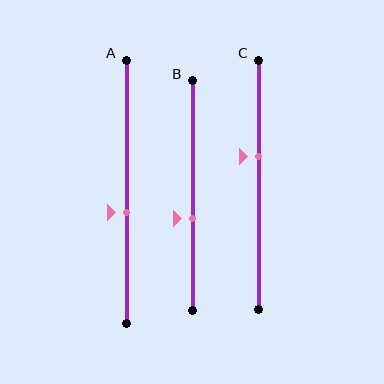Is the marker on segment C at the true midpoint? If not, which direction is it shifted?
No, the marker on segment C is shifted upward by about 11% of the segment length.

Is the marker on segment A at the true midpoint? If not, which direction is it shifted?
No, the marker on segment A is shifted downward by about 8% of the segment length.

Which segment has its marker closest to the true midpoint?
Segment A has its marker closest to the true midpoint.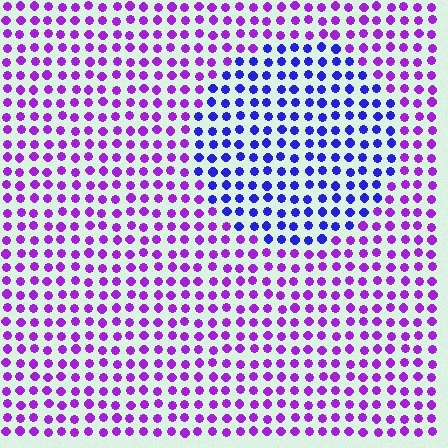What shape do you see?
I see a circle.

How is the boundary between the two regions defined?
The boundary is defined purely by a slight shift in hue (about 43 degrees). Spacing, size, and orientation are identical on both sides.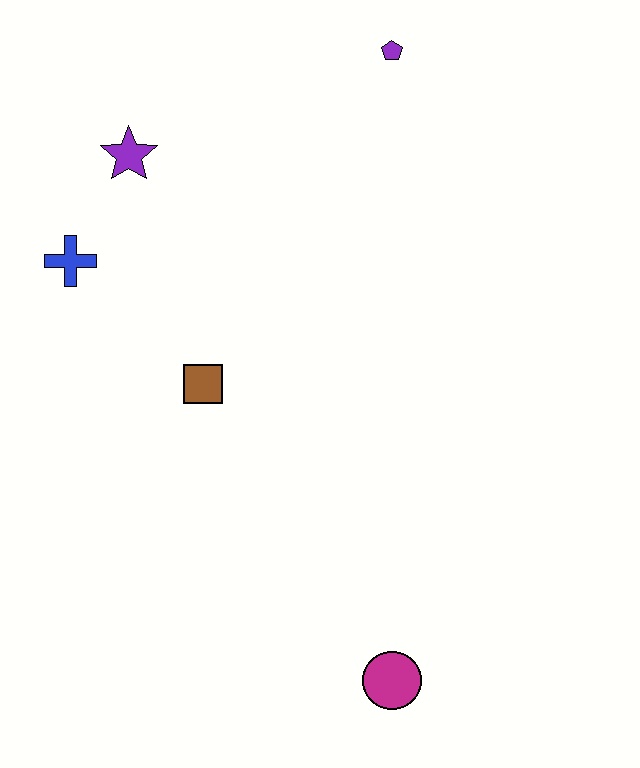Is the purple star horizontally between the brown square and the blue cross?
Yes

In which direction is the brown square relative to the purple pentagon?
The brown square is below the purple pentagon.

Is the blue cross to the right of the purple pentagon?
No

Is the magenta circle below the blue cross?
Yes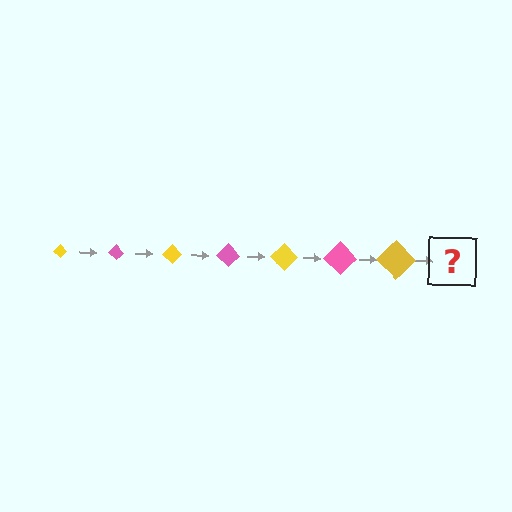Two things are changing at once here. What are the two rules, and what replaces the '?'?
The two rules are that the diamond grows larger each step and the color cycles through yellow and pink. The '?' should be a pink diamond, larger than the previous one.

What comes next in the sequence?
The next element should be a pink diamond, larger than the previous one.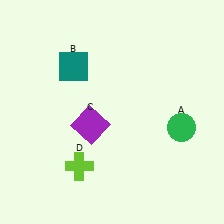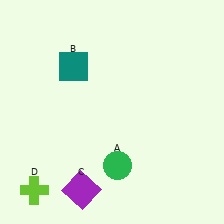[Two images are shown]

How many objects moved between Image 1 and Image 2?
3 objects moved between the two images.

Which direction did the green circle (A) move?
The green circle (A) moved left.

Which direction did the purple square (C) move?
The purple square (C) moved down.